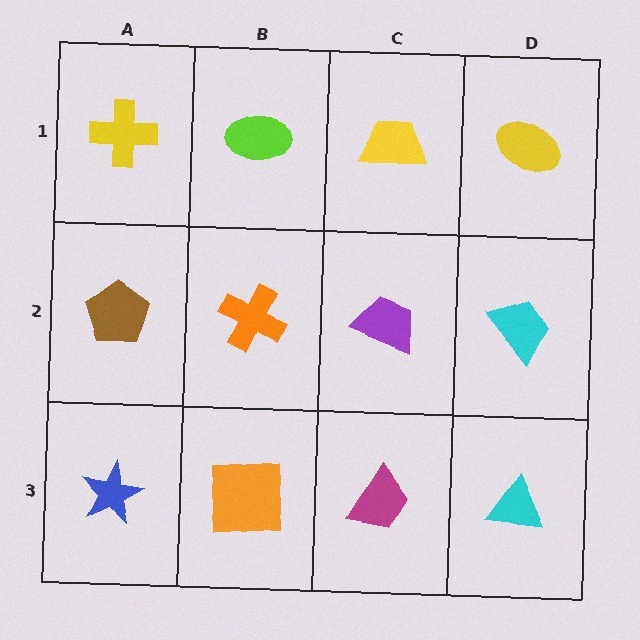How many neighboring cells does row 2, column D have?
3.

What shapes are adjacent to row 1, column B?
An orange cross (row 2, column B), a yellow cross (row 1, column A), a yellow trapezoid (row 1, column C).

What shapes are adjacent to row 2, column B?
A lime ellipse (row 1, column B), an orange square (row 3, column B), a brown pentagon (row 2, column A), a purple trapezoid (row 2, column C).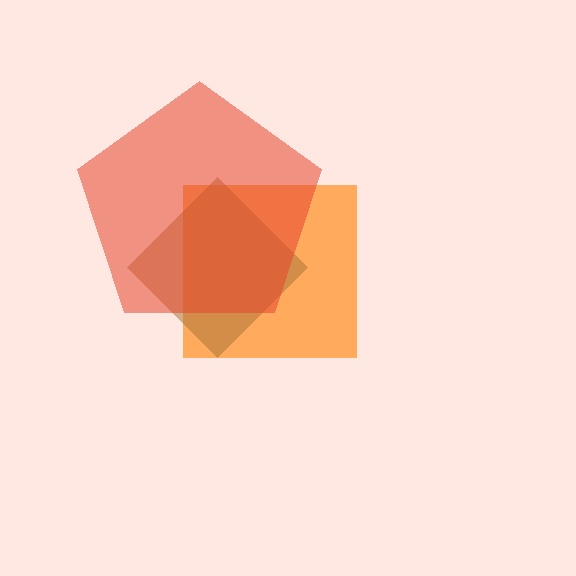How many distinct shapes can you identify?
There are 3 distinct shapes: an orange square, a brown diamond, a red pentagon.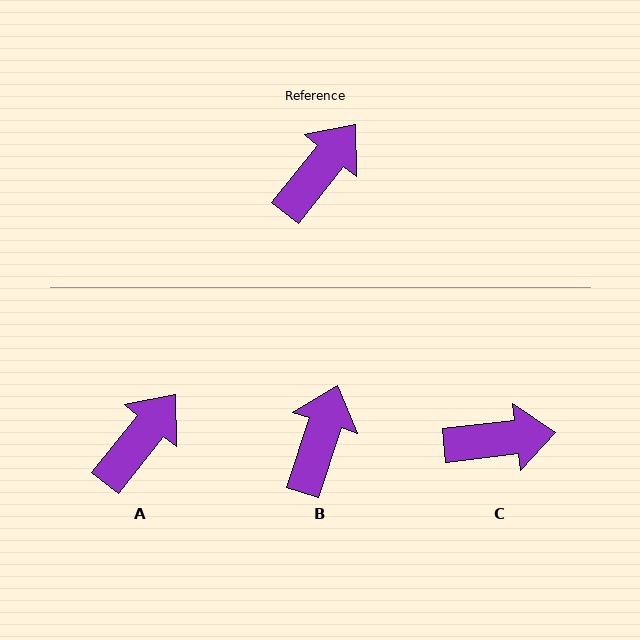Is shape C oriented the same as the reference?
No, it is off by about 45 degrees.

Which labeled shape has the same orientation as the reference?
A.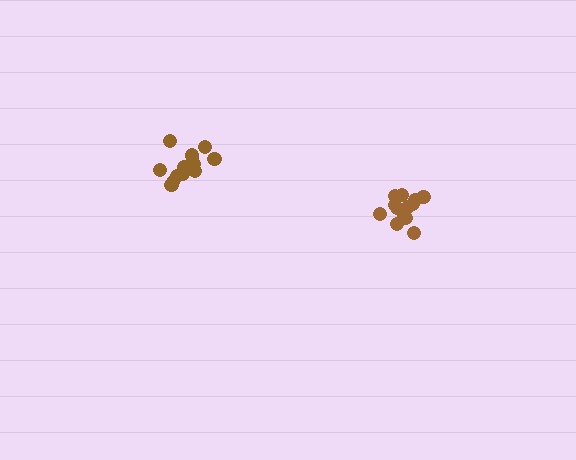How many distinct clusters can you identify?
There are 2 distinct clusters.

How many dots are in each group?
Group 1: 14 dots, Group 2: 13 dots (27 total).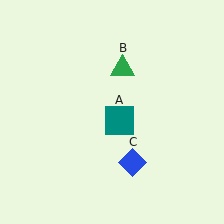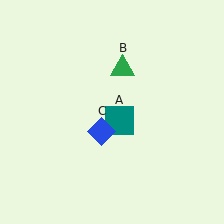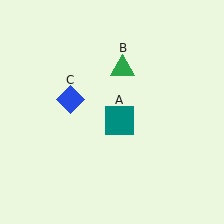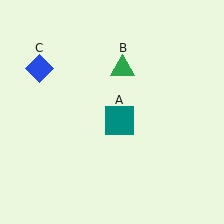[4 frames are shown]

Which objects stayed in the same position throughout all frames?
Teal square (object A) and green triangle (object B) remained stationary.